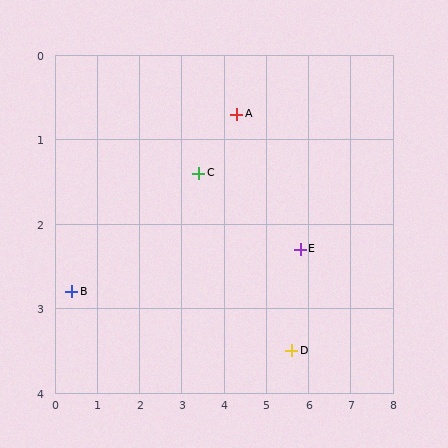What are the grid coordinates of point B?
Point B is at approximately (0.4, 2.8).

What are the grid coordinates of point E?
Point E is at approximately (5.8, 2.3).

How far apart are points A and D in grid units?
Points A and D are about 3.1 grid units apart.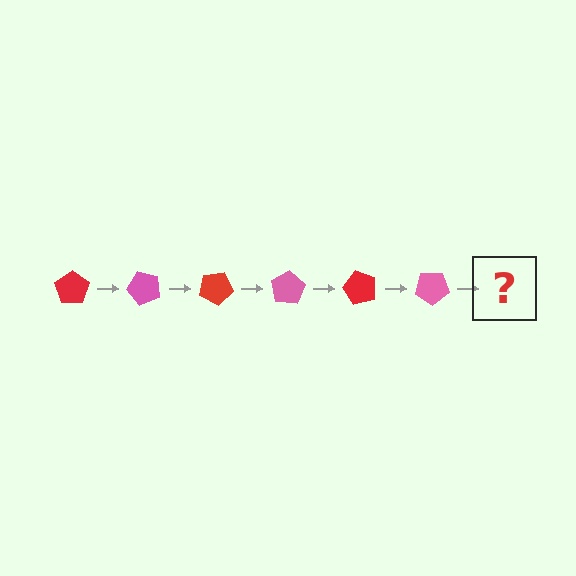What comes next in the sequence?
The next element should be a red pentagon, rotated 300 degrees from the start.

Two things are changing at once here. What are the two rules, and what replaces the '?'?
The two rules are that it rotates 50 degrees each step and the color cycles through red and pink. The '?' should be a red pentagon, rotated 300 degrees from the start.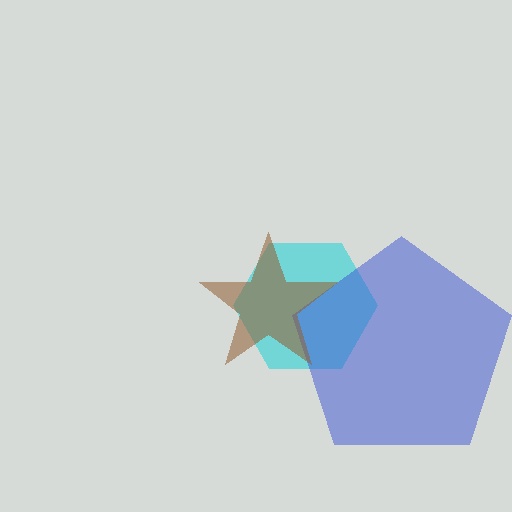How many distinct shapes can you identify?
There are 3 distinct shapes: a cyan hexagon, a blue pentagon, a brown star.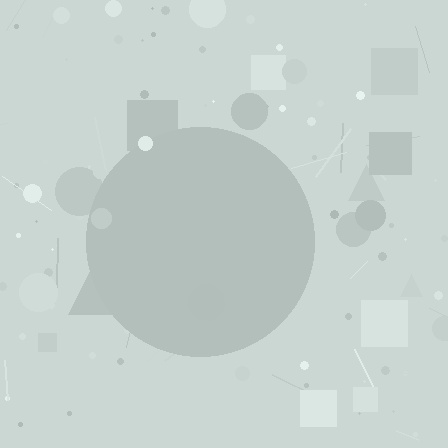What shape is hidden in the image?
A circle is hidden in the image.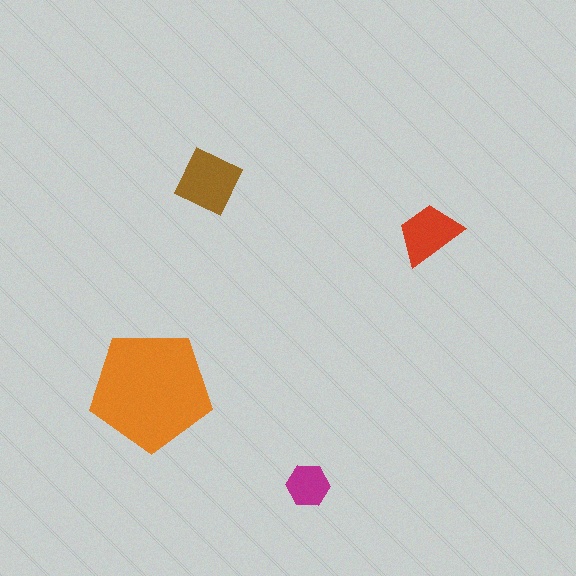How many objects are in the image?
There are 4 objects in the image.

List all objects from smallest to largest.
The magenta hexagon, the red trapezoid, the brown diamond, the orange pentagon.